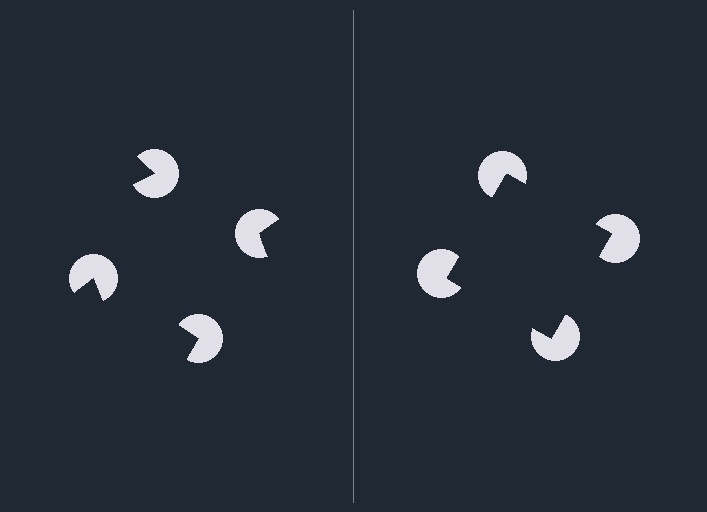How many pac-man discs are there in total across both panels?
8 — 4 on each side.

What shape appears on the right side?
An illusory square.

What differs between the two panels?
The pac-man discs are positioned identically on both sides; only the wedge orientations differ. On the right they align to a square; on the left they are misaligned.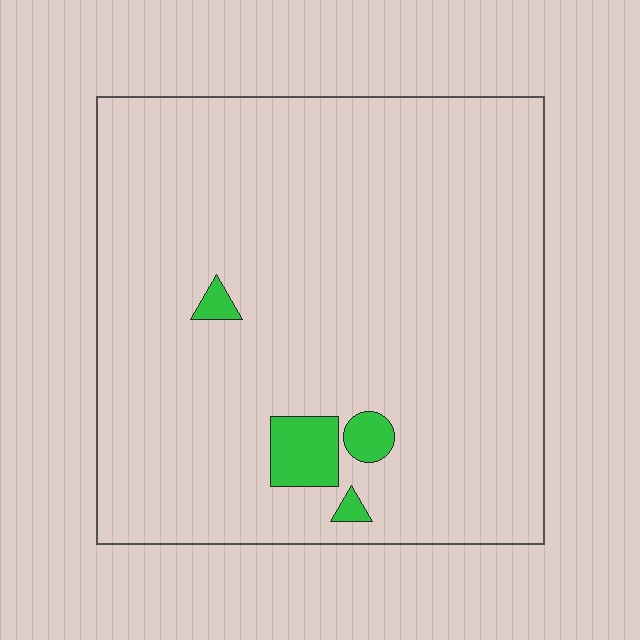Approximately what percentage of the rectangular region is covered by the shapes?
Approximately 5%.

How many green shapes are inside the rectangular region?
4.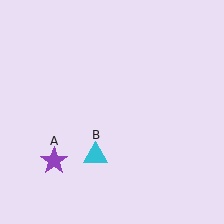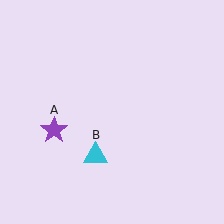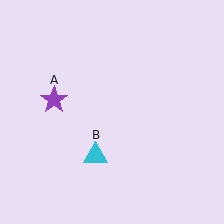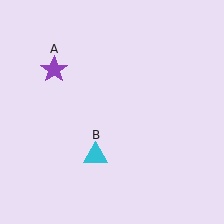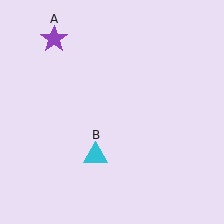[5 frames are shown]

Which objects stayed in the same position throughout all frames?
Cyan triangle (object B) remained stationary.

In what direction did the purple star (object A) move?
The purple star (object A) moved up.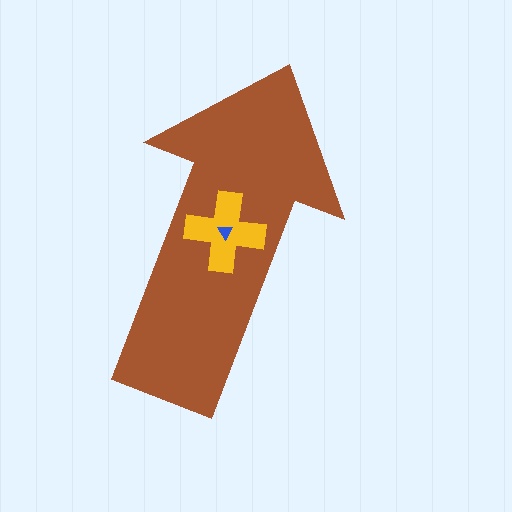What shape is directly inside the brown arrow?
The yellow cross.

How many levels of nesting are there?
3.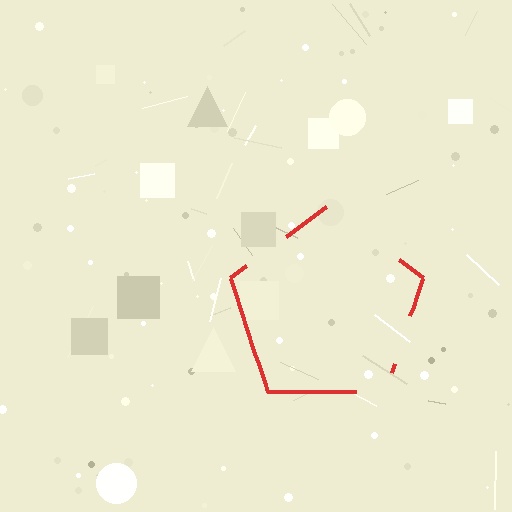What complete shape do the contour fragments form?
The contour fragments form a pentagon.